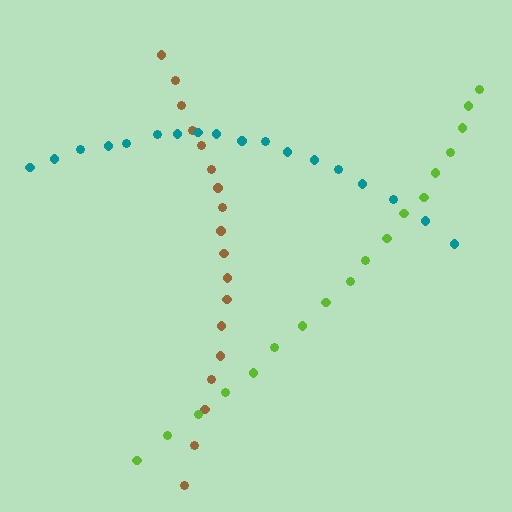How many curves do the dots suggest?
There are 3 distinct paths.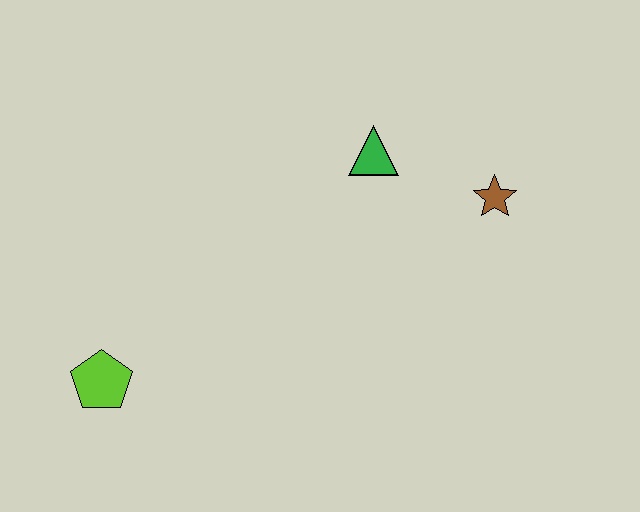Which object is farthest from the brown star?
The lime pentagon is farthest from the brown star.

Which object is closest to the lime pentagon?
The green triangle is closest to the lime pentagon.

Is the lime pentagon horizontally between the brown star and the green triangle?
No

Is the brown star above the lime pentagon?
Yes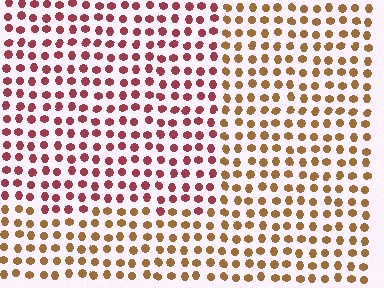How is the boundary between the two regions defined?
The boundary is defined purely by a slight shift in hue (about 44 degrees). Spacing, size, and orientation are identical on both sides.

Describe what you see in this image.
The image is filled with small brown elements in a uniform arrangement. A rectangle-shaped region is visible where the elements are tinted to a slightly different hue, forming a subtle color boundary.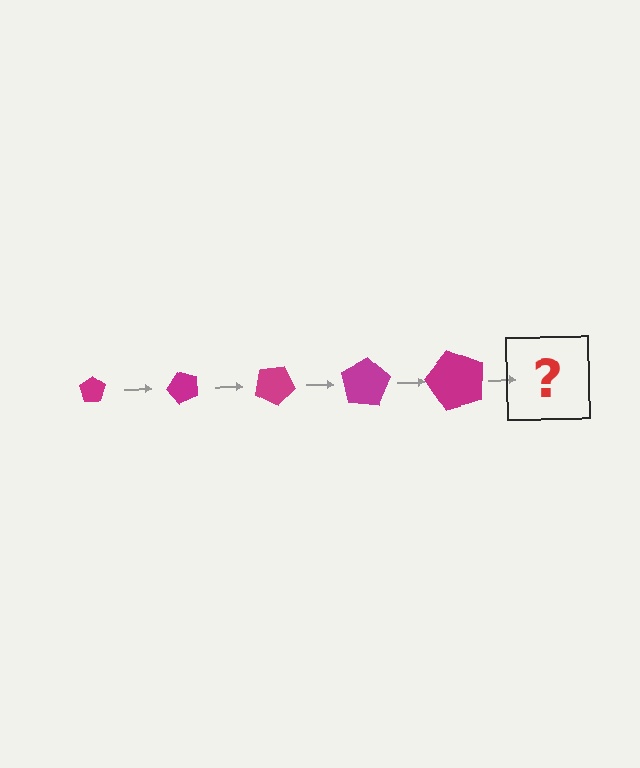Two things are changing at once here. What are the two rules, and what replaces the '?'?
The two rules are that the pentagon grows larger each step and it rotates 50 degrees each step. The '?' should be a pentagon, larger than the previous one and rotated 250 degrees from the start.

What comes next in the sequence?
The next element should be a pentagon, larger than the previous one and rotated 250 degrees from the start.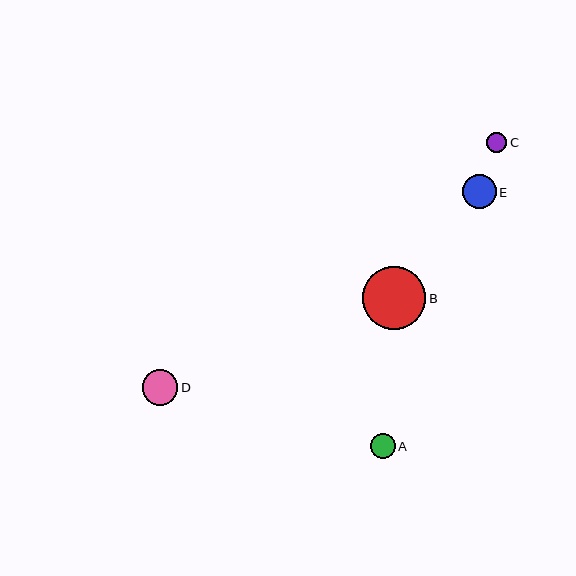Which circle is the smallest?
Circle C is the smallest with a size of approximately 20 pixels.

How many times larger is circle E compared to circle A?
Circle E is approximately 1.4 times the size of circle A.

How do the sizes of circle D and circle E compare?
Circle D and circle E are approximately the same size.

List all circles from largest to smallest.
From largest to smallest: B, D, E, A, C.